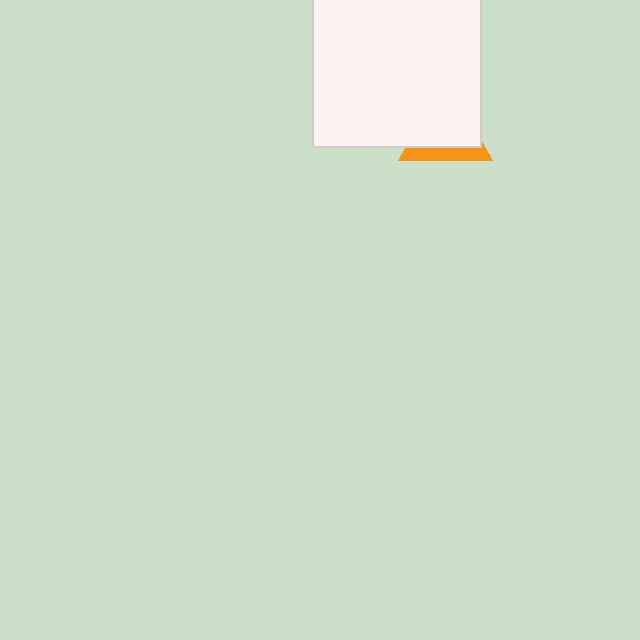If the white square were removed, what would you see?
You would see the complete orange triangle.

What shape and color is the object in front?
The object in front is a white square.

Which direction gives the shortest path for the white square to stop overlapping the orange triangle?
Moving toward the upper-left gives the shortest separation.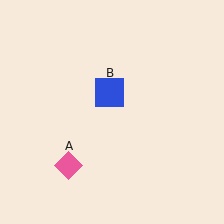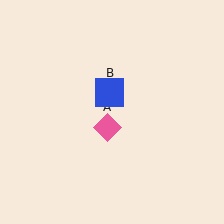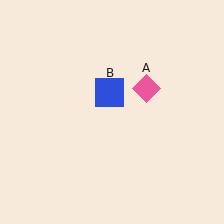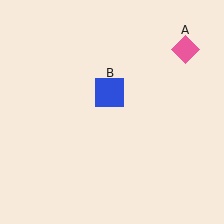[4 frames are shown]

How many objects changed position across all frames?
1 object changed position: pink diamond (object A).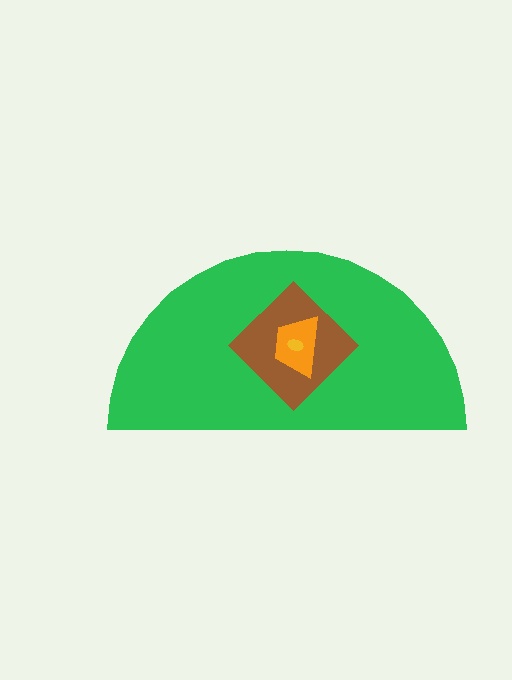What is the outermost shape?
The green semicircle.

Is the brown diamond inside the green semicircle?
Yes.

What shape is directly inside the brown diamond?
The orange trapezoid.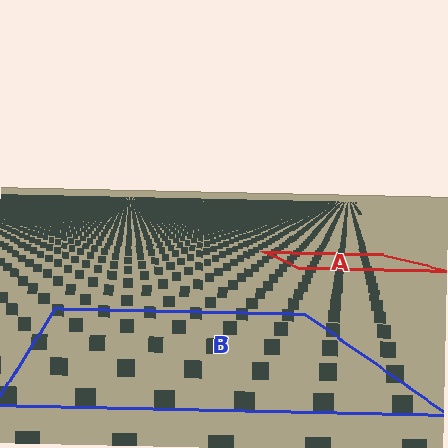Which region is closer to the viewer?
Region B is closer. The texture elements there are larger and more spread out.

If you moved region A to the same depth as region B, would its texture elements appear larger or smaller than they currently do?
They would appear larger. At a closer depth, the same texture elements are projected at a bigger on-screen size.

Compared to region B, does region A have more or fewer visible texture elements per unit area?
Region A has more texture elements per unit area — they are packed more densely because it is farther away.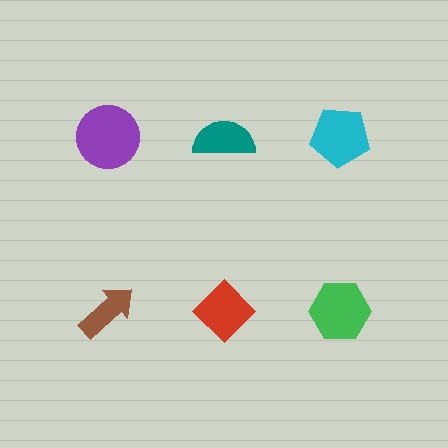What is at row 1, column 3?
A cyan pentagon.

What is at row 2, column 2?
A red diamond.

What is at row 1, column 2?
A teal semicircle.